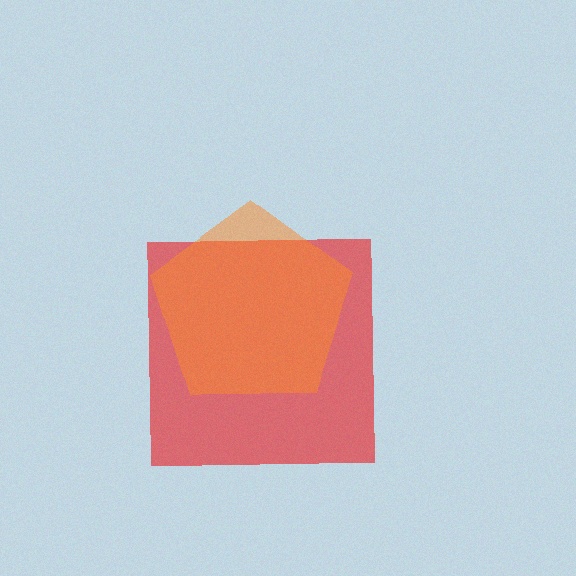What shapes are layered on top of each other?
The layered shapes are: a red square, an orange pentagon.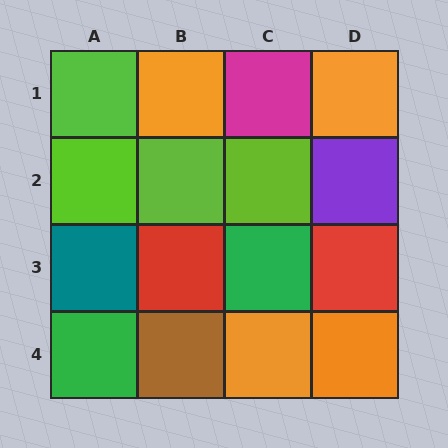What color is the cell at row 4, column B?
Brown.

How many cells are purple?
1 cell is purple.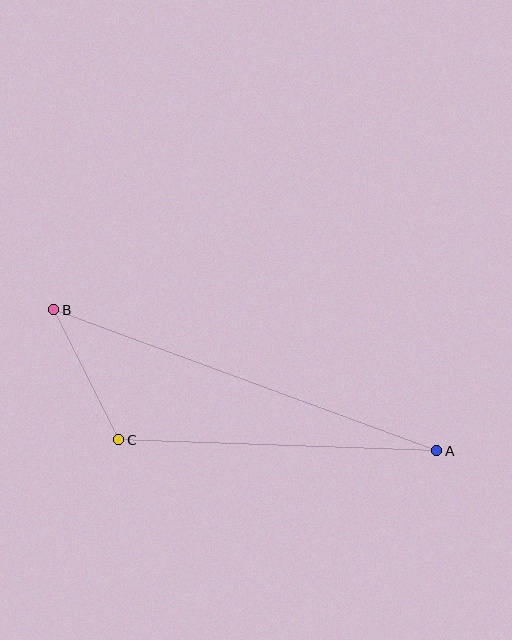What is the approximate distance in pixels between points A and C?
The distance between A and C is approximately 318 pixels.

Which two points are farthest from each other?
Points A and B are farthest from each other.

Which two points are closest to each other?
Points B and C are closest to each other.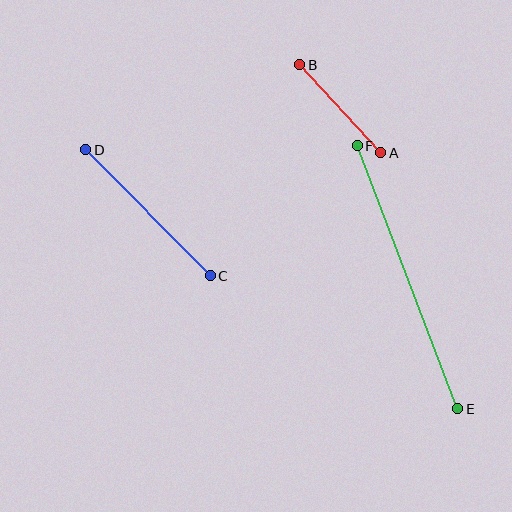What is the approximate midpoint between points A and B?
The midpoint is at approximately (340, 109) pixels.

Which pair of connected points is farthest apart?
Points E and F are farthest apart.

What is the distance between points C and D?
The distance is approximately 177 pixels.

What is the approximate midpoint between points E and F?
The midpoint is at approximately (407, 277) pixels.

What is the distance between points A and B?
The distance is approximately 119 pixels.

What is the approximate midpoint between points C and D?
The midpoint is at approximately (148, 213) pixels.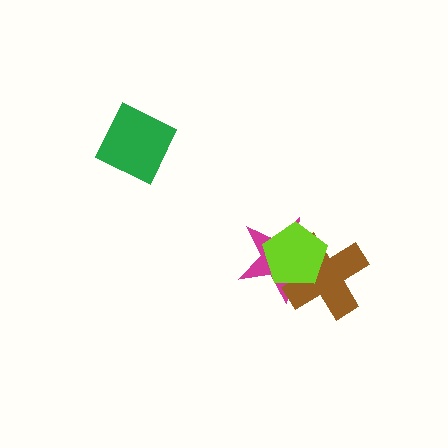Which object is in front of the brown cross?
The lime pentagon is in front of the brown cross.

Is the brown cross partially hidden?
Yes, it is partially covered by another shape.